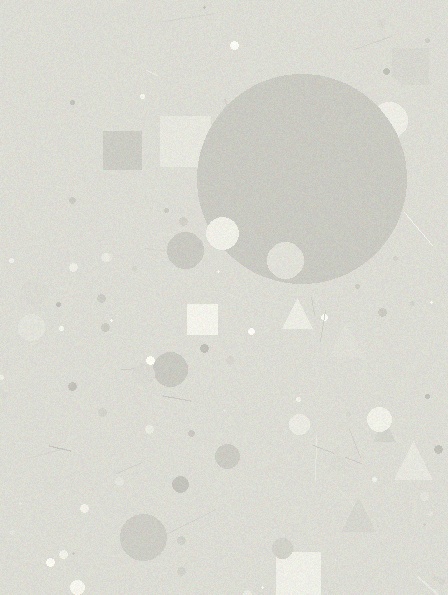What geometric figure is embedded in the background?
A circle is embedded in the background.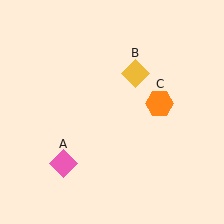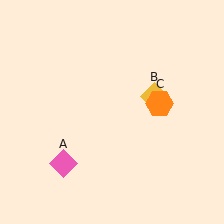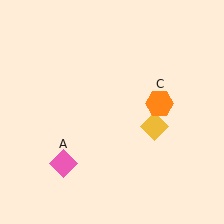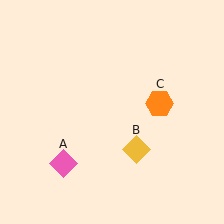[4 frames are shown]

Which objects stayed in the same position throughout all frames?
Pink diamond (object A) and orange hexagon (object C) remained stationary.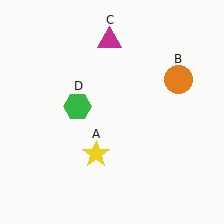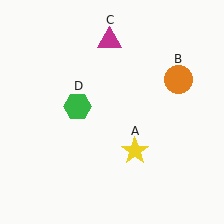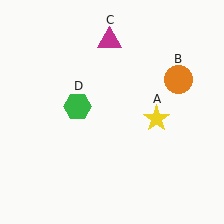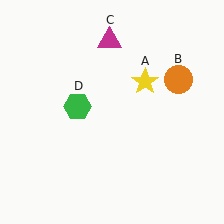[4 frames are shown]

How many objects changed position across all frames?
1 object changed position: yellow star (object A).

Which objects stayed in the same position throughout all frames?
Orange circle (object B) and magenta triangle (object C) and green hexagon (object D) remained stationary.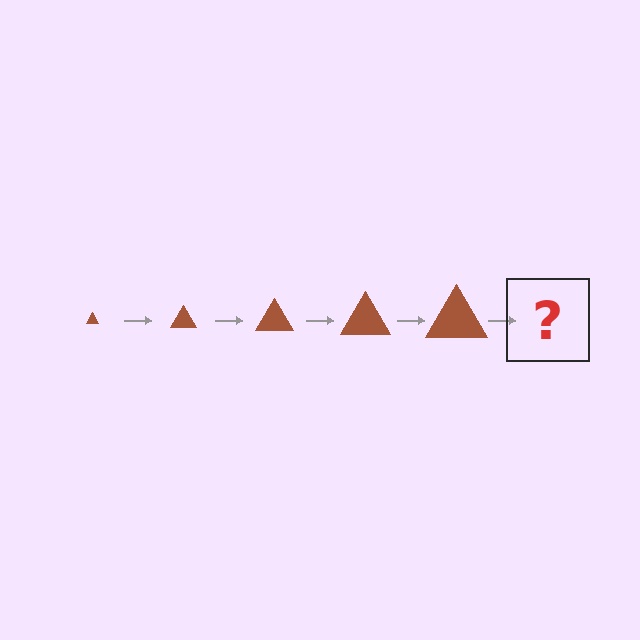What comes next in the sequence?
The next element should be a brown triangle, larger than the previous one.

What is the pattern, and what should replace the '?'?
The pattern is that the triangle gets progressively larger each step. The '?' should be a brown triangle, larger than the previous one.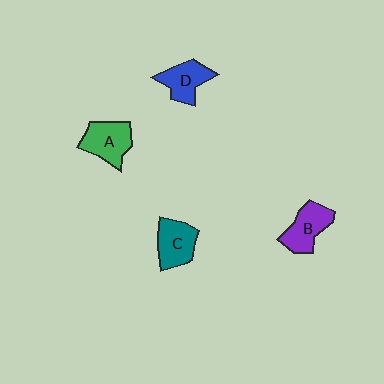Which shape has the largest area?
Shape A (green).